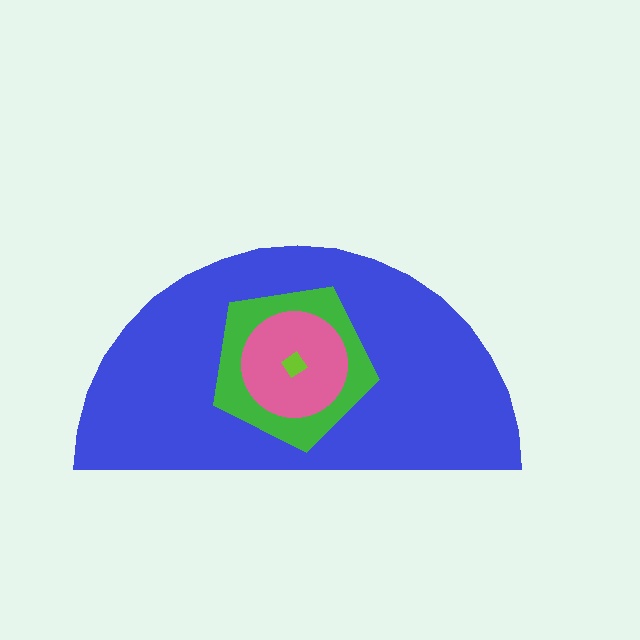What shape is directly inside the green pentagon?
The pink circle.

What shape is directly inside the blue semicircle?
The green pentagon.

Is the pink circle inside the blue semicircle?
Yes.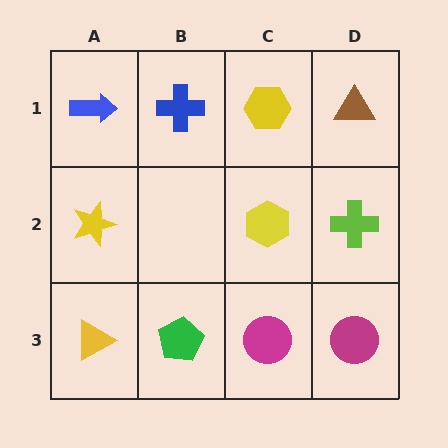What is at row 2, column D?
A lime cross.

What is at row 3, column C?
A magenta circle.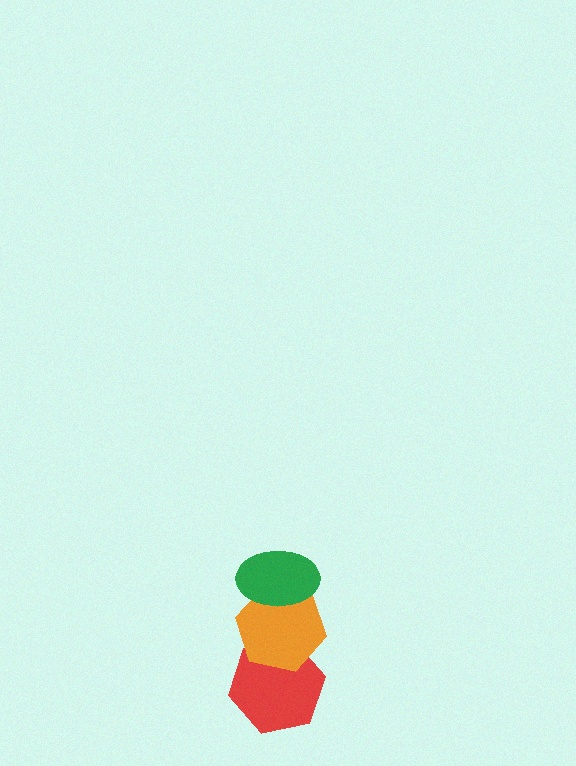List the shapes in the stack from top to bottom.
From top to bottom: the green ellipse, the orange hexagon, the red hexagon.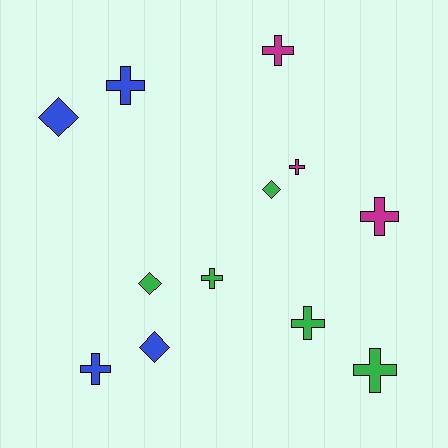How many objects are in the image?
There are 12 objects.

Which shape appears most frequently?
Cross, with 8 objects.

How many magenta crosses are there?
There are 3 magenta crosses.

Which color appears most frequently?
Green, with 5 objects.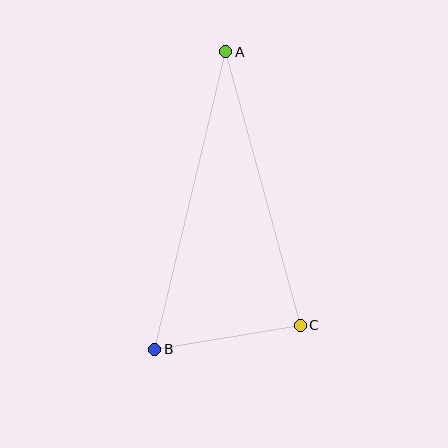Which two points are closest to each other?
Points B and C are closest to each other.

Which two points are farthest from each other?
Points A and B are farthest from each other.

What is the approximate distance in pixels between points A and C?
The distance between A and C is approximately 283 pixels.